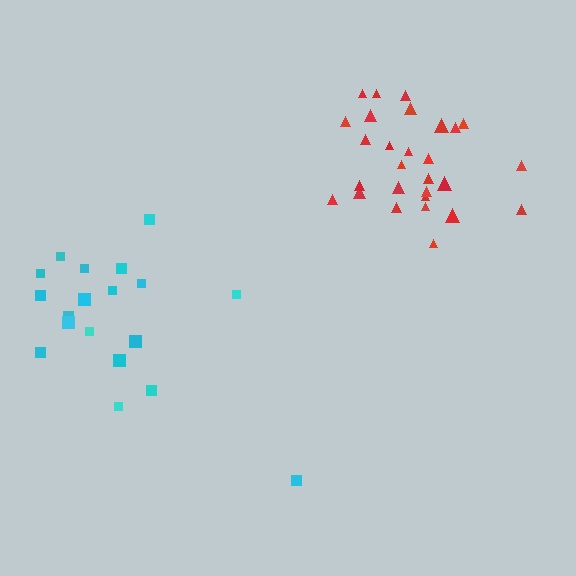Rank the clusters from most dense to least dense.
red, cyan.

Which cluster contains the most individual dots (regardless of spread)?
Red (28).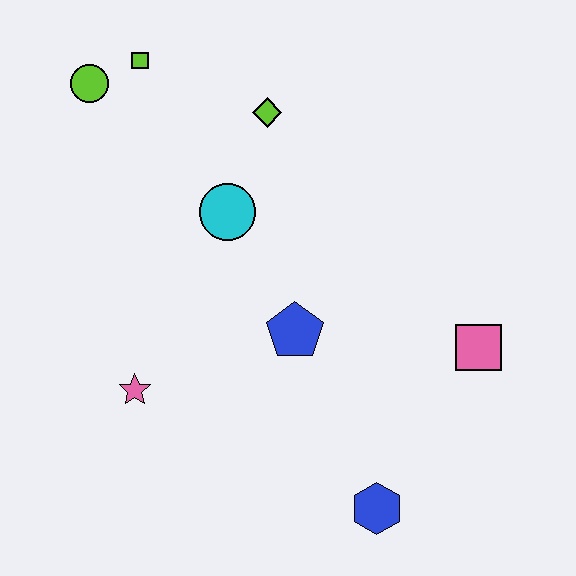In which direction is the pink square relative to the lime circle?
The pink square is to the right of the lime circle.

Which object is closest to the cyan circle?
The lime diamond is closest to the cyan circle.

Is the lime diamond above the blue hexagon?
Yes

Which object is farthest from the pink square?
The lime circle is farthest from the pink square.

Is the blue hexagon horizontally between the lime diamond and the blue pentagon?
No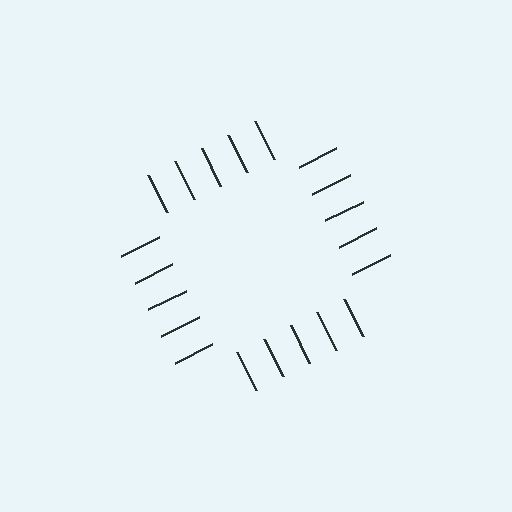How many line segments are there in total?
20 — 5 along each of the 4 edges.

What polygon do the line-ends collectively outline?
An illusory square — the line segments terminate on its edges but no continuous stroke is drawn.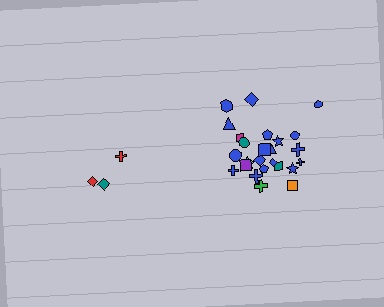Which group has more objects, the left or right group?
The right group.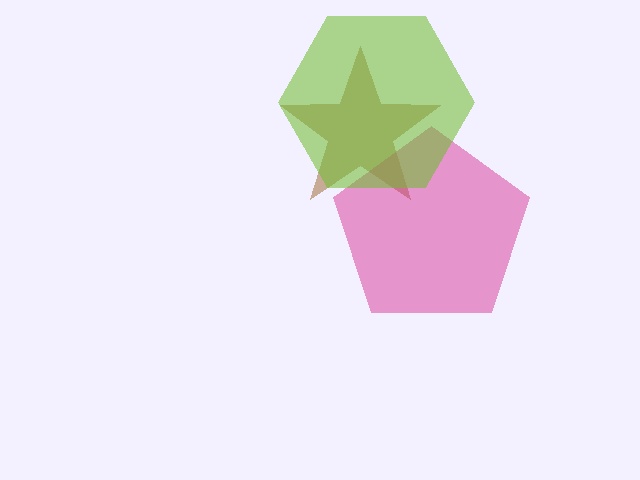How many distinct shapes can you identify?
There are 3 distinct shapes: a brown star, a magenta pentagon, a lime hexagon.